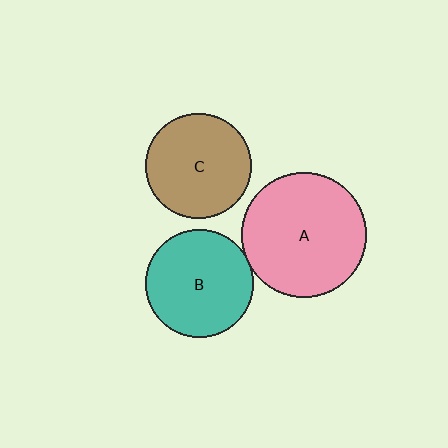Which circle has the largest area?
Circle A (pink).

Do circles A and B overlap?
Yes.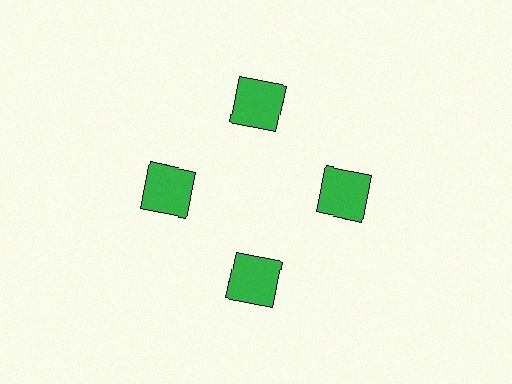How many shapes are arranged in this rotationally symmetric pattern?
There are 4 shapes, arranged in 4 groups of 1.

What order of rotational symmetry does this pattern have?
This pattern has 4-fold rotational symmetry.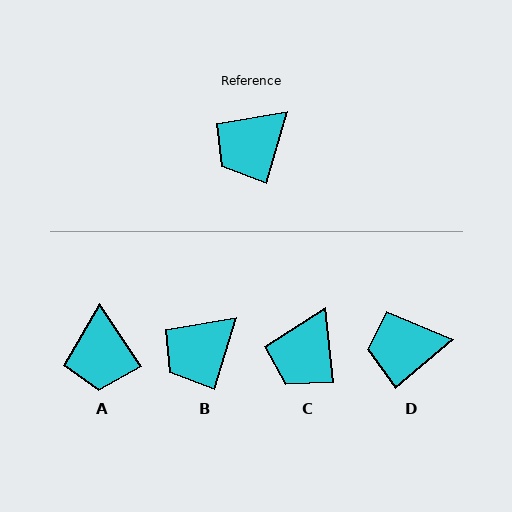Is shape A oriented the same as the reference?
No, it is off by about 50 degrees.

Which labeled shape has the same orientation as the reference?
B.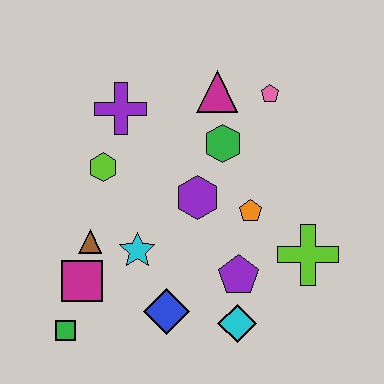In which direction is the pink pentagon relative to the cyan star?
The pink pentagon is above the cyan star.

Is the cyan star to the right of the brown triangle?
Yes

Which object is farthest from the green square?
The pink pentagon is farthest from the green square.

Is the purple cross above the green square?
Yes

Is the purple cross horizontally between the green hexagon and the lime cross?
No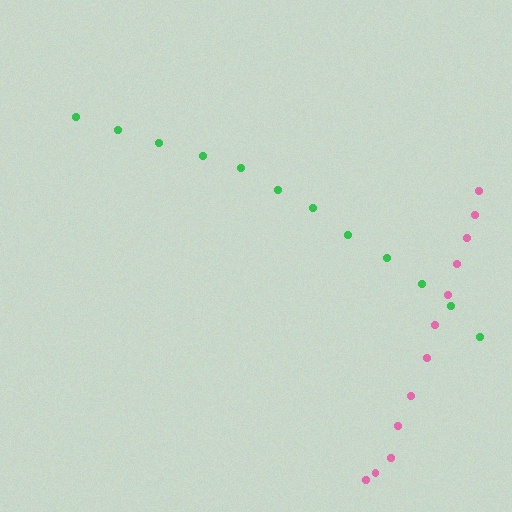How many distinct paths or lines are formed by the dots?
There are 2 distinct paths.